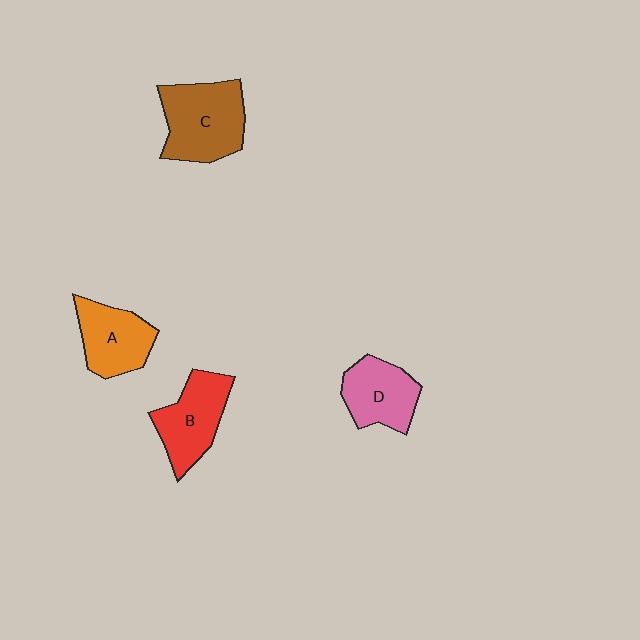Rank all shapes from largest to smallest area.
From largest to smallest: C (brown), B (red), A (orange), D (pink).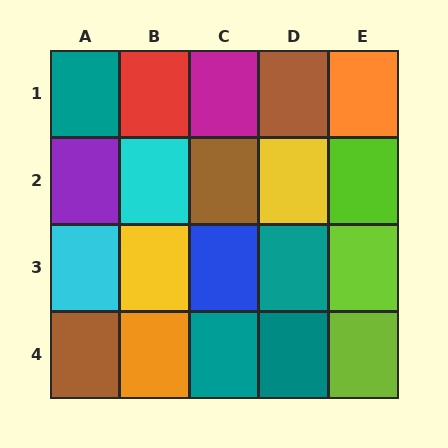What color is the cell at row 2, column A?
Purple.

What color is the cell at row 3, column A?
Cyan.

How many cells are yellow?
2 cells are yellow.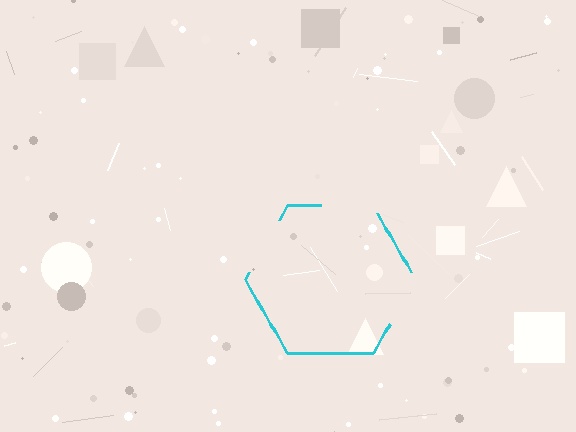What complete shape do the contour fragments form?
The contour fragments form a hexagon.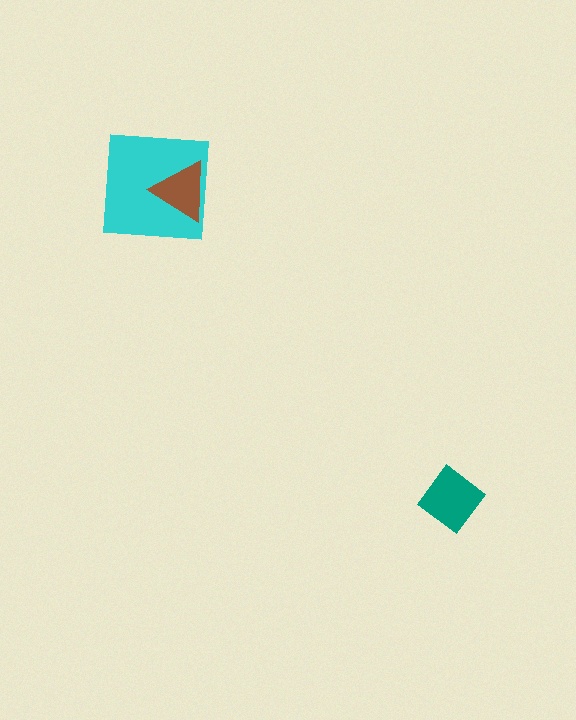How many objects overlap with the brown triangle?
1 object overlaps with the brown triangle.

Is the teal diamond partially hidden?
No, no other shape covers it.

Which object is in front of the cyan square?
The brown triangle is in front of the cyan square.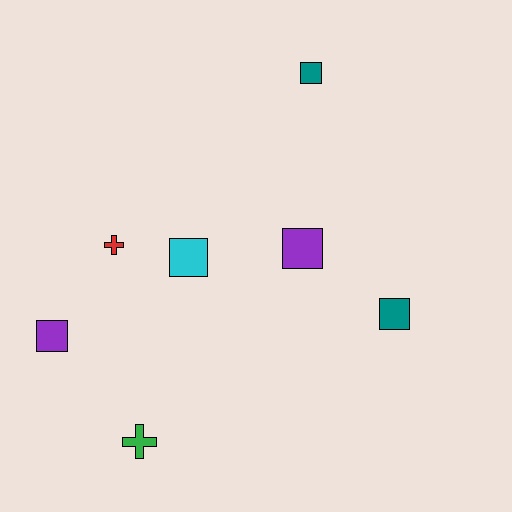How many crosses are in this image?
There are 2 crosses.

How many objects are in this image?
There are 7 objects.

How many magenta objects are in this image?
There are no magenta objects.